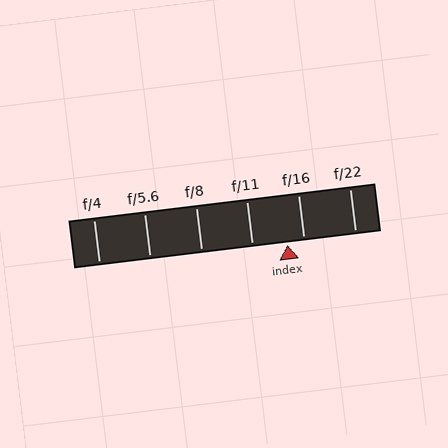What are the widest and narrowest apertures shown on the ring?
The widest aperture shown is f/4 and the narrowest is f/22.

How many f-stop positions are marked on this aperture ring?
There are 6 f-stop positions marked.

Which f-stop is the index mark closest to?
The index mark is closest to f/16.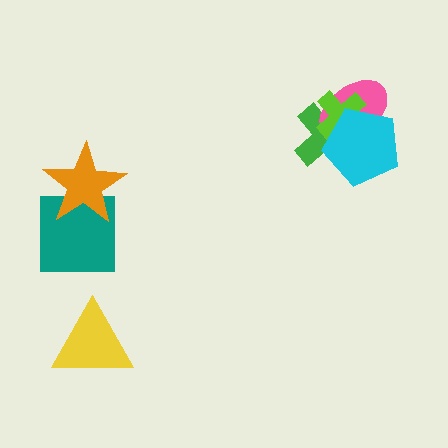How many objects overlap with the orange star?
1 object overlaps with the orange star.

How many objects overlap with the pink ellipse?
3 objects overlap with the pink ellipse.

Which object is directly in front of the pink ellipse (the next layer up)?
The lime cross is directly in front of the pink ellipse.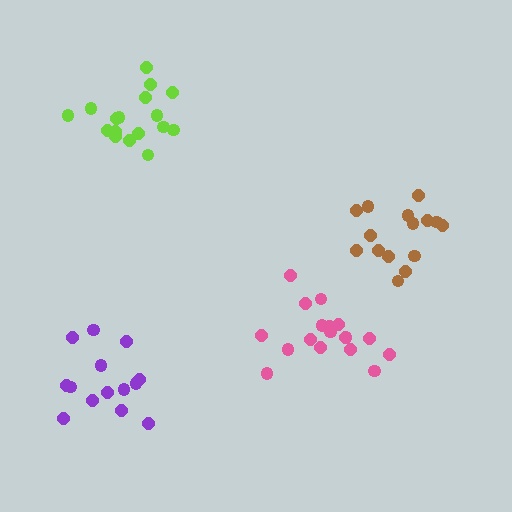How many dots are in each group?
Group 1: 17 dots, Group 2: 18 dots, Group 3: 15 dots, Group 4: 14 dots (64 total).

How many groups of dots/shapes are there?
There are 4 groups.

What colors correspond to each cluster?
The clusters are colored: lime, pink, brown, purple.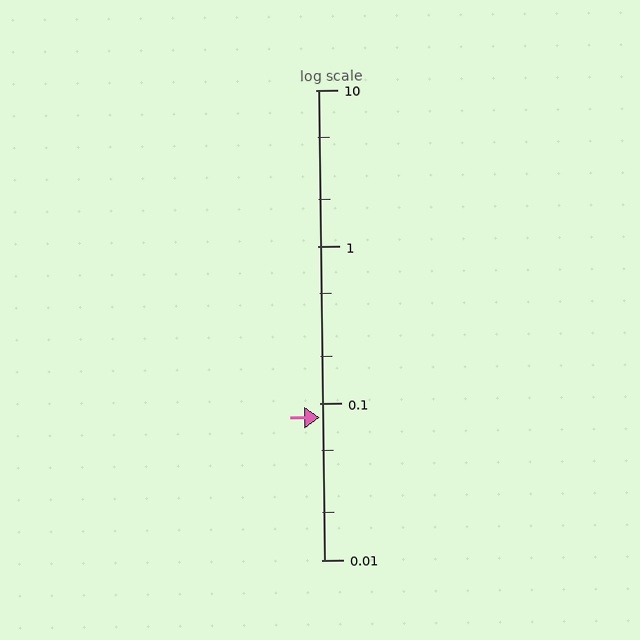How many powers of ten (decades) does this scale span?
The scale spans 3 decades, from 0.01 to 10.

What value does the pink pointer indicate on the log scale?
The pointer indicates approximately 0.081.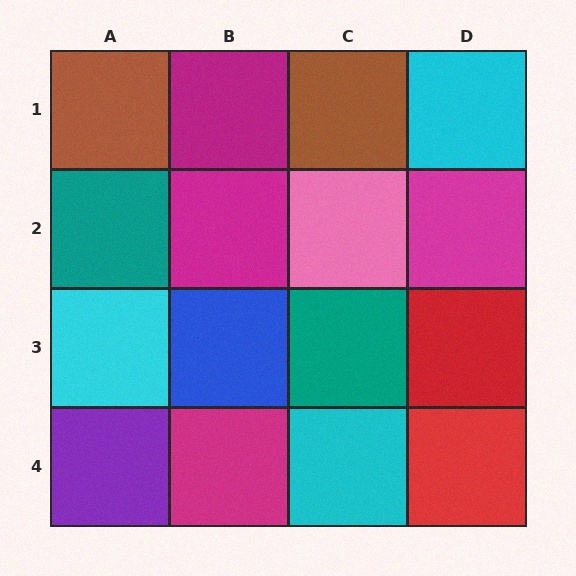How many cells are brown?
2 cells are brown.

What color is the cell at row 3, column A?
Cyan.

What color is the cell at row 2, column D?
Magenta.